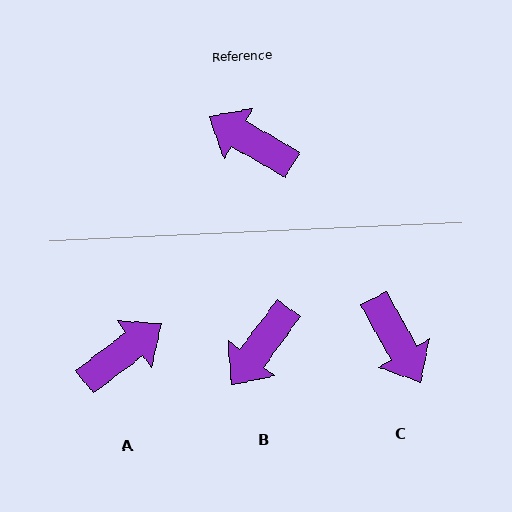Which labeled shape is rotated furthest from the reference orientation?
C, about 149 degrees away.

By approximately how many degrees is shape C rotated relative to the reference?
Approximately 149 degrees counter-clockwise.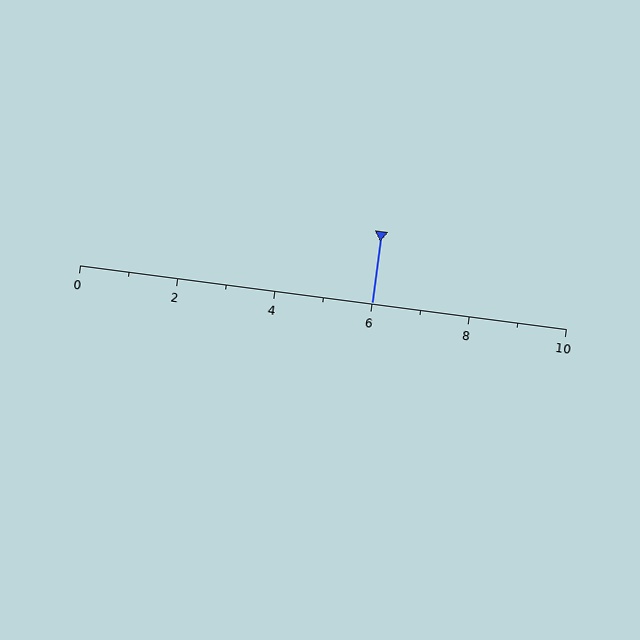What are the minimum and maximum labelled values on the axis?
The axis runs from 0 to 10.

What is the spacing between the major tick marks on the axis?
The major ticks are spaced 2 apart.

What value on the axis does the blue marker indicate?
The marker indicates approximately 6.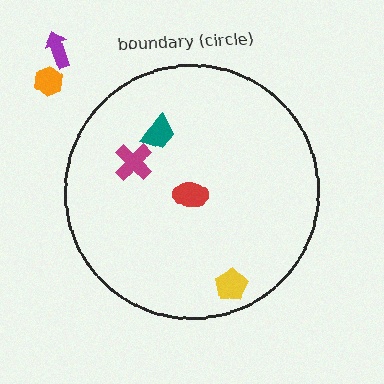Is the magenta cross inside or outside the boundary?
Inside.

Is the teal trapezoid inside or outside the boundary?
Inside.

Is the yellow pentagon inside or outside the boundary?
Inside.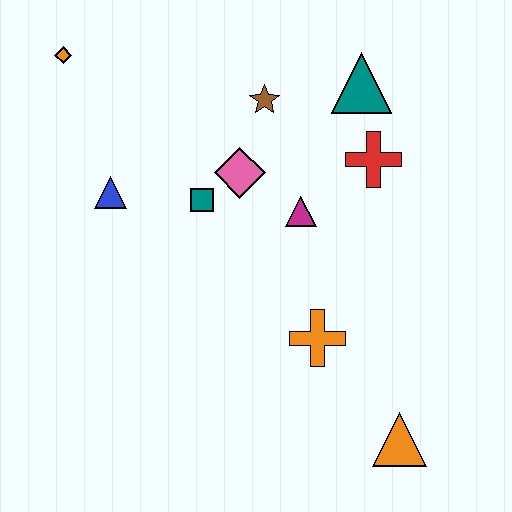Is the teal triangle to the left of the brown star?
No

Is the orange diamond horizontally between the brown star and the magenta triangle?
No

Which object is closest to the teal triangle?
The red cross is closest to the teal triangle.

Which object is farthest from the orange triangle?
The orange diamond is farthest from the orange triangle.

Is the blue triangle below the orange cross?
No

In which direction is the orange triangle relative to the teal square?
The orange triangle is below the teal square.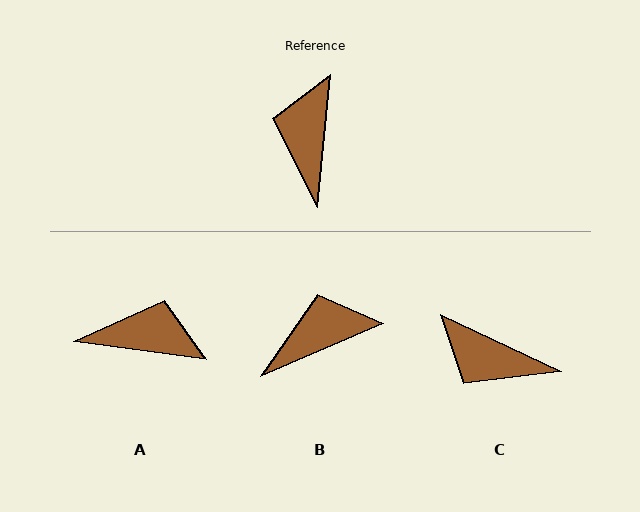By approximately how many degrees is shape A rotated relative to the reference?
Approximately 93 degrees clockwise.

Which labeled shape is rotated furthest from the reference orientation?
A, about 93 degrees away.